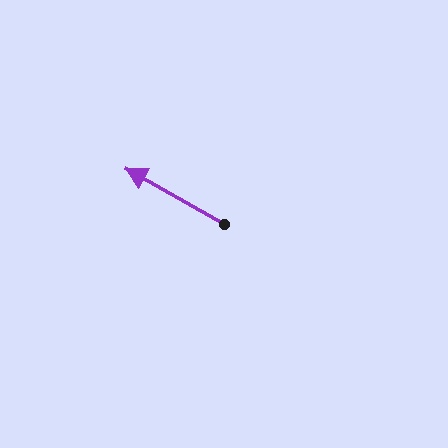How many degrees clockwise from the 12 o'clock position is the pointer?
Approximately 299 degrees.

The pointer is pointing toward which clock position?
Roughly 10 o'clock.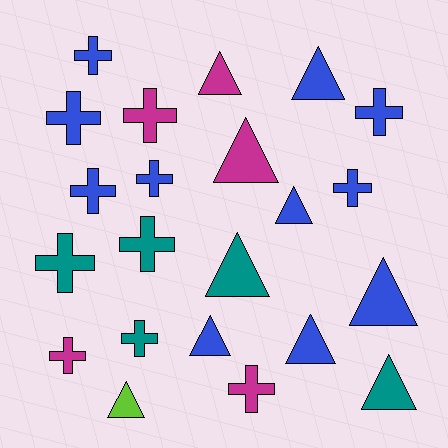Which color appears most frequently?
Blue, with 11 objects.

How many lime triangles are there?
There is 1 lime triangle.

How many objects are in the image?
There are 22 objects.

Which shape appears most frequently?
Cross, with 12 objects.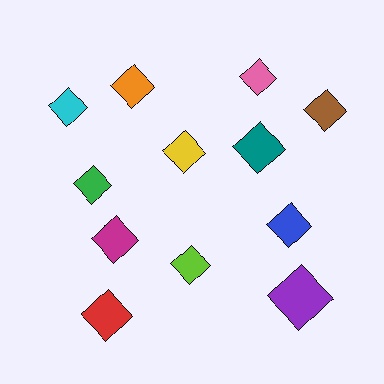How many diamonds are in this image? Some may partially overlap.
There are 12 diamonds.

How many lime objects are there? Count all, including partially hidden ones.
There is 1 lime object.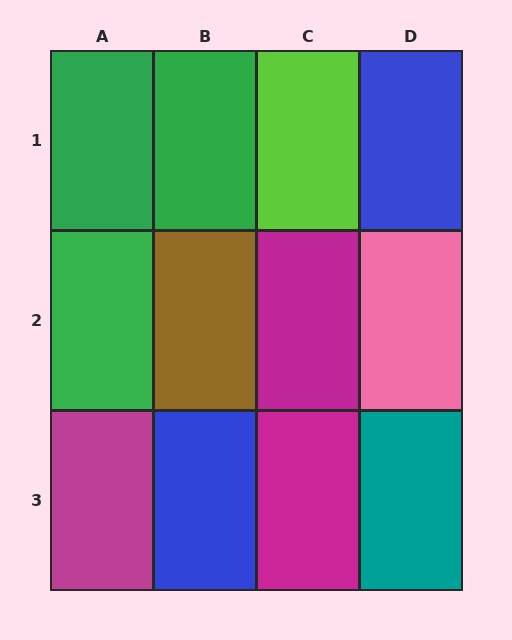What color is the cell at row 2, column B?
Brown.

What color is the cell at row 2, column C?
Magenta.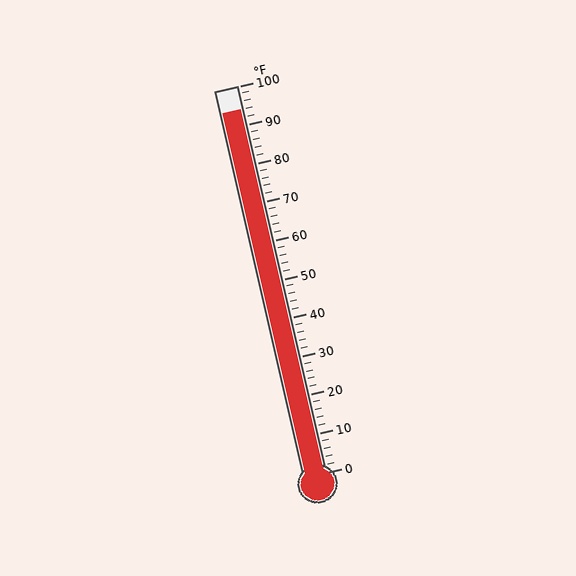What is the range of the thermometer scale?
The thermometer scale ranges from 0°F to 100°F.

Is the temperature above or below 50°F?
The temperature is above 50°F.